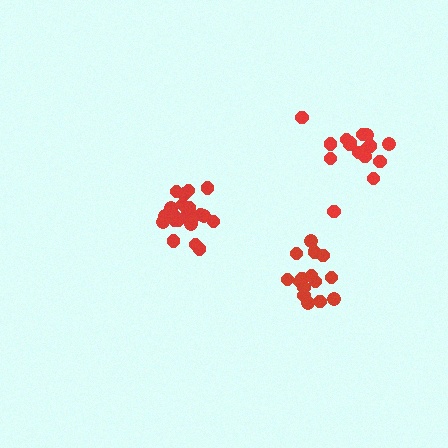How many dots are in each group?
Group 1: 17 dots, Group 2: 21 dots, Group 3: 15 dots (53 total).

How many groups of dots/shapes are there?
There are 3 groups.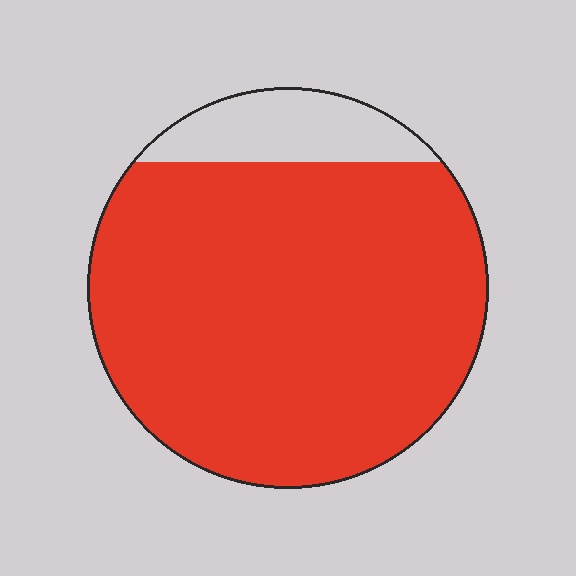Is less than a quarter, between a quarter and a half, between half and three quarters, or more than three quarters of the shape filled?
More than three quarters.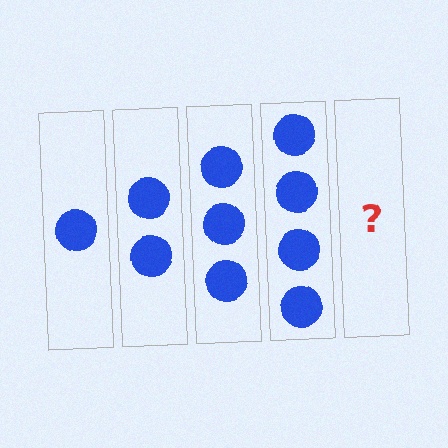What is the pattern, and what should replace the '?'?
The pattern is that each step adds one more circle. The '?' should be 5 circles.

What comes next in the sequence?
The next element should be 5 circles.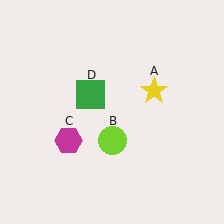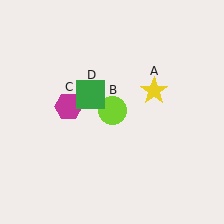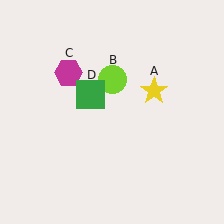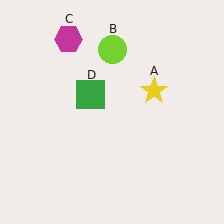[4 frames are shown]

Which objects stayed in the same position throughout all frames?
Yellow star (object A) and green square (object D) remained stationary.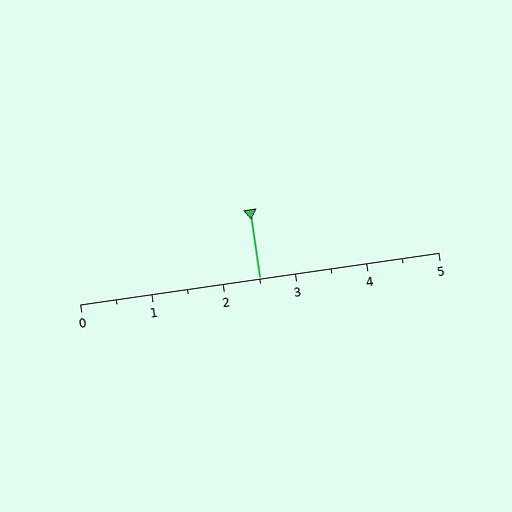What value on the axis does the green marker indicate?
The marker indicates approximately 2.5.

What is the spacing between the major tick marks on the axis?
The major ticks are spaced 1 apart.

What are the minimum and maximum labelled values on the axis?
The axis runs from 0 to 5.